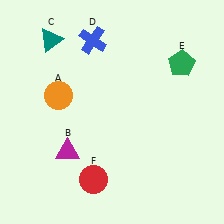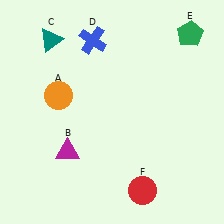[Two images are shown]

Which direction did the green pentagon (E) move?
The green pentagon (E) moved up.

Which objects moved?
The objects that moved are: the green pentagon (E), the red circle (F).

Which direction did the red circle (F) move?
The red circle (F) moved right.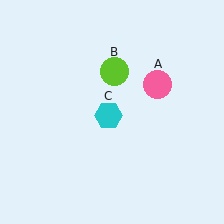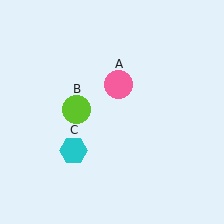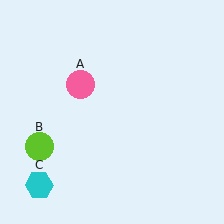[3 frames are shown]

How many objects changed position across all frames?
3 objects changed position: pink circle (object A), lime circle (object B), cyan hexagon (object C).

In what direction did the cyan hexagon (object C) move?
The cyan hexagon (object C) moved down and to the left.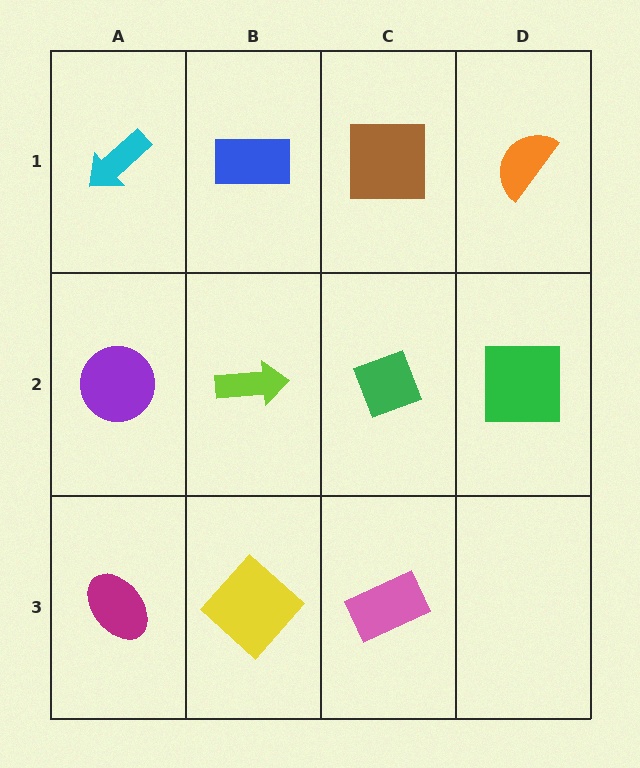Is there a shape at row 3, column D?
No, that cell is empty.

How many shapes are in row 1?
4 shapes.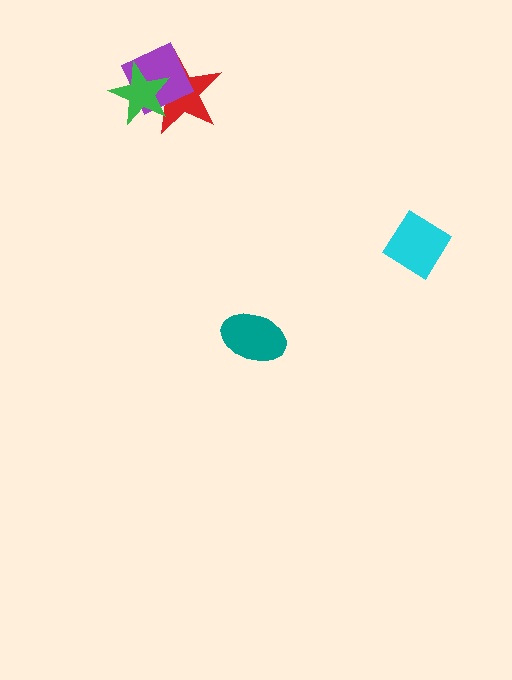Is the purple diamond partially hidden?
Yes, it is partially covered by another shape.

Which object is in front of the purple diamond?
The green star is in front of the purple diamond.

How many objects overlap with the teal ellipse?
0 objects overlap with the teal ellipse.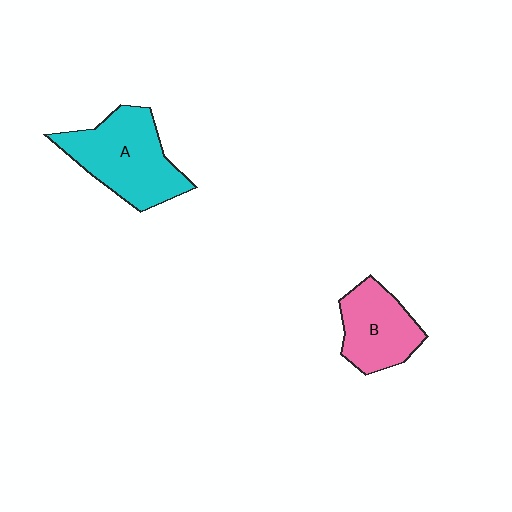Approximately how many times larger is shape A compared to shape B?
Approximately 1.4 times.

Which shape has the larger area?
Shape A (cyan).